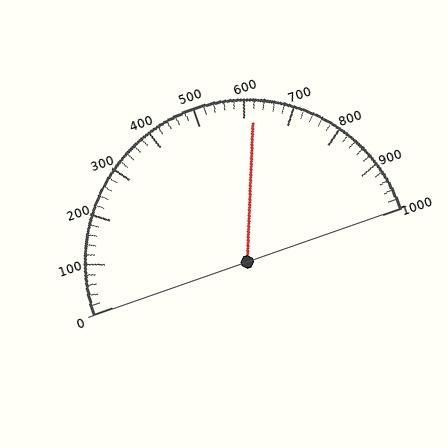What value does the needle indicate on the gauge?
The needle indicates approximately 620.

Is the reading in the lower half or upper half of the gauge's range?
The reading is in the upper half of the range (0 to 1000).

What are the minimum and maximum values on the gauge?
The gauge ranges from 0 to 1000.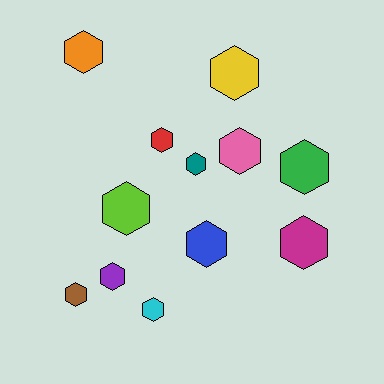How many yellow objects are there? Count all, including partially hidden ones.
There is 1 yellow object.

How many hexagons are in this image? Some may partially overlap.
There are 12 hexagons.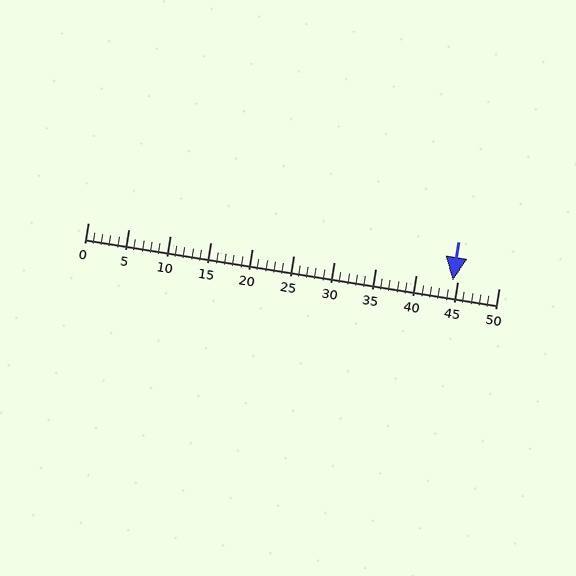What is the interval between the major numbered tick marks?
The major tick marks are spaced 5 units apart.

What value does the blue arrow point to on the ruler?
The blue arrow points to approximately 44.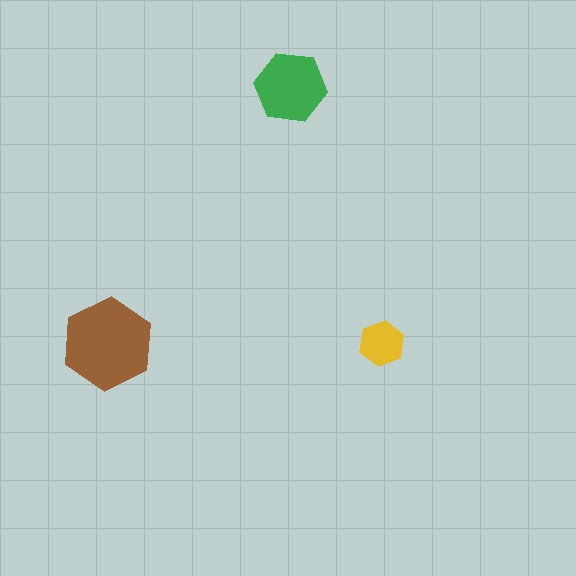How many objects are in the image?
There are 3 objects in the image.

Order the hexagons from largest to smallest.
the brown one, the green one, the yellow one.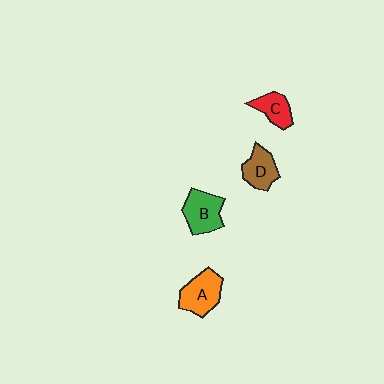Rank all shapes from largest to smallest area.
From largest to smallest: A (orange), B (green), D (brown), C (red).